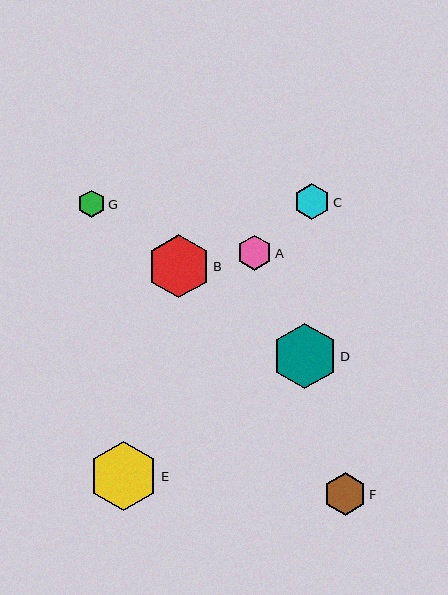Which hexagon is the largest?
Hexagon E is the largest with a size of approximately 68 pixels.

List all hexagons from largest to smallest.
From largest to smallest: E, D, B, F, C, A, G.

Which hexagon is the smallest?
Hexagon G is the smallest with a size of approximately 27 pixels.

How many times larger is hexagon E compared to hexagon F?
Hexagon E is approximately 1.6 times the size of hexagon F.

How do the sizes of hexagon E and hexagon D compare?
Hexagon E and hexagon D are approximately the same size.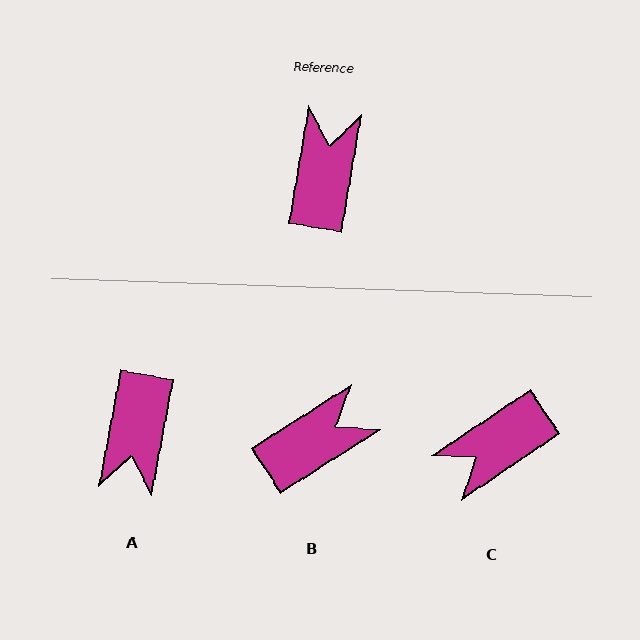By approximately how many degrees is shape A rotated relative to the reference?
Approximately 179 degrees counter-clockwise.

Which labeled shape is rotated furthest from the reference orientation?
A, about 179 degrees away.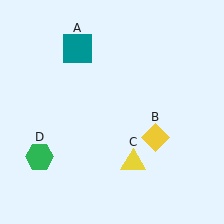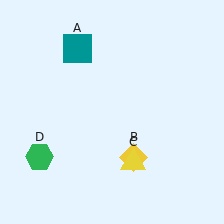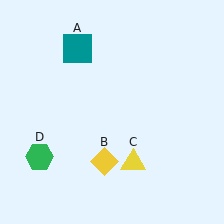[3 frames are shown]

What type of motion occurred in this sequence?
The yellow diamond (object B) rotated clockwise around the center of the scene.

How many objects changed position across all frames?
1 object changed position: yellow diamond (object B).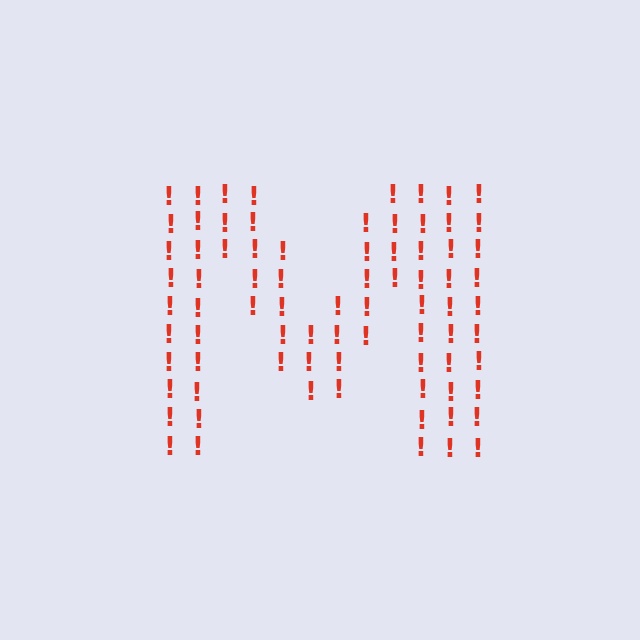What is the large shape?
The large shape is the letter M.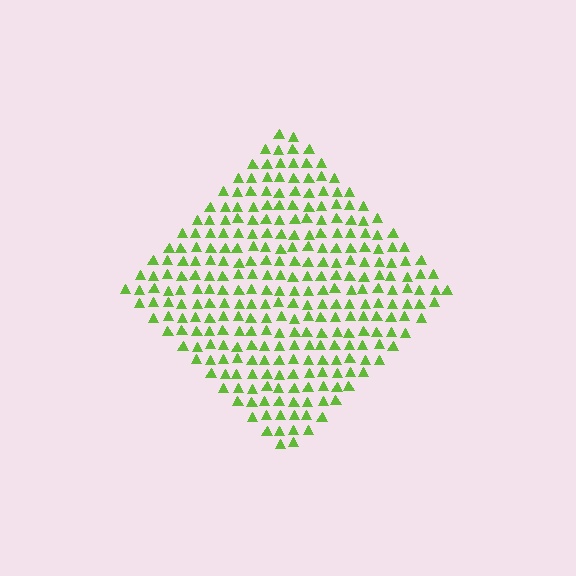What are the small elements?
The small elements are triangles.